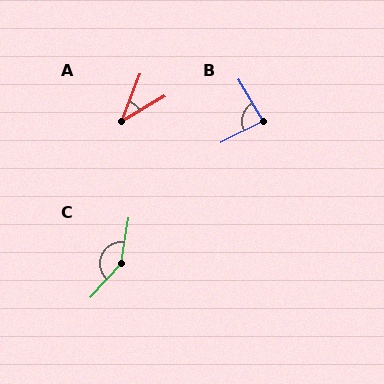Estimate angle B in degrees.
Approximately 86 degrees.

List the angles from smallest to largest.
A (38°), B (86°), C (147°).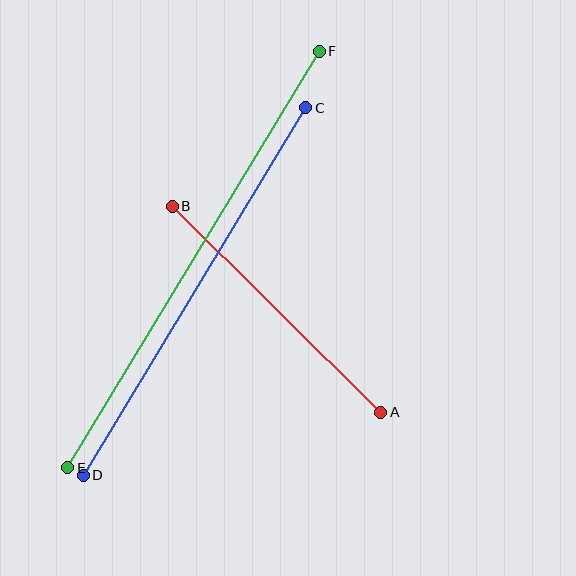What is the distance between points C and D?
The distance is approximately 429 pixels.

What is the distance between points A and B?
The distance is approximately 293 pixels.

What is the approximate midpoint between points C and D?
The midpoint is at approximately (194, 292) pixels.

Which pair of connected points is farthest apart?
Points E and F are farthest apart.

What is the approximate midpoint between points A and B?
The midpoint is at approximately (277, 309) pixels.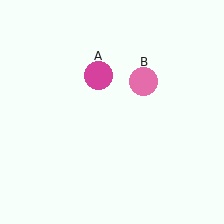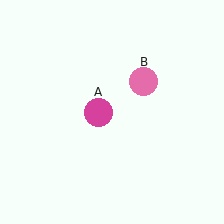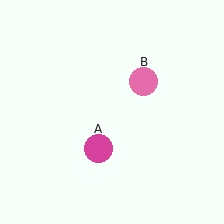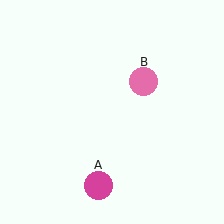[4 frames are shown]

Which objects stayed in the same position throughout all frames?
Pink circle (object B) remained stationary.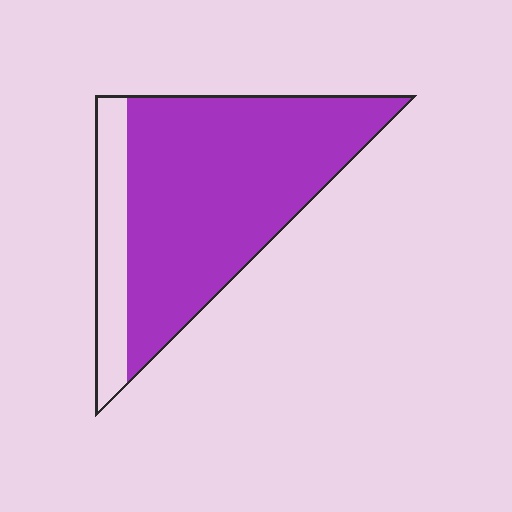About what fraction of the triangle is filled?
About four fifths (4/5).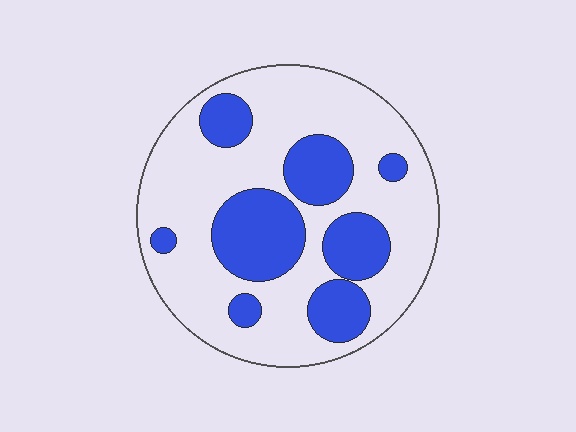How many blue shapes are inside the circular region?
8.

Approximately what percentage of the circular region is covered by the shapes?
Approximately 30%.